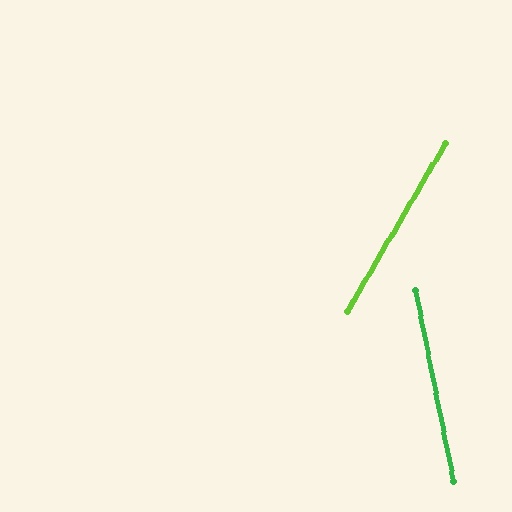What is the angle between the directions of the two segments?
Approximately 42 degrees.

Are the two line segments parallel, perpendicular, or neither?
Neither parallel nor perpendicular — they differ by about 42°.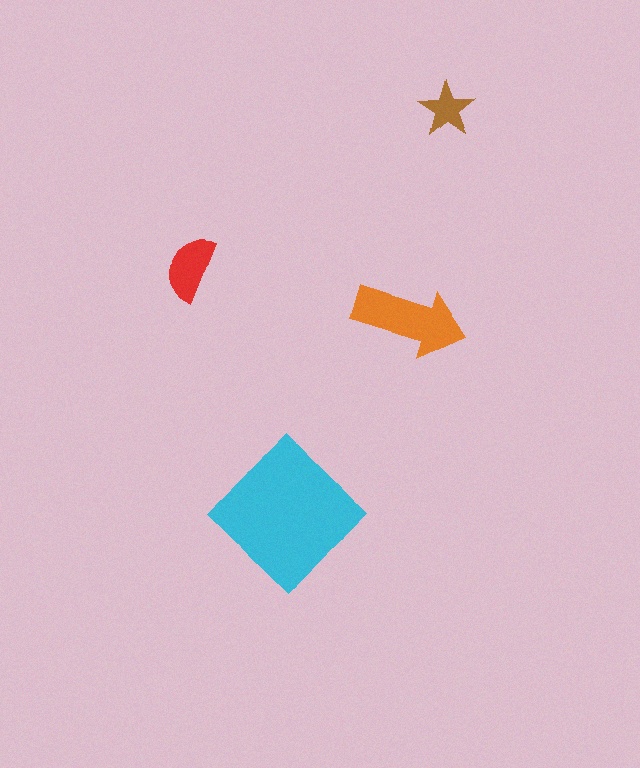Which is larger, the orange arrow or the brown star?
The orange arrow.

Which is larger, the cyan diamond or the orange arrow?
The cyan diamond.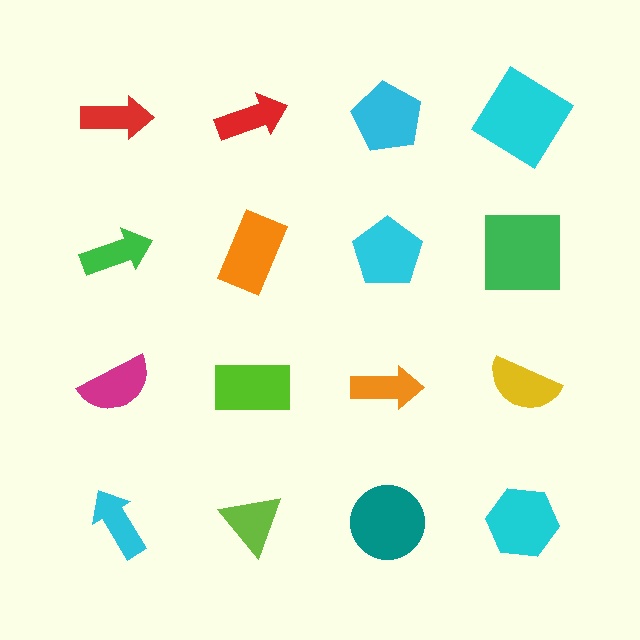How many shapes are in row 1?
4 shapes.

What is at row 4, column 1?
A cyan arrow.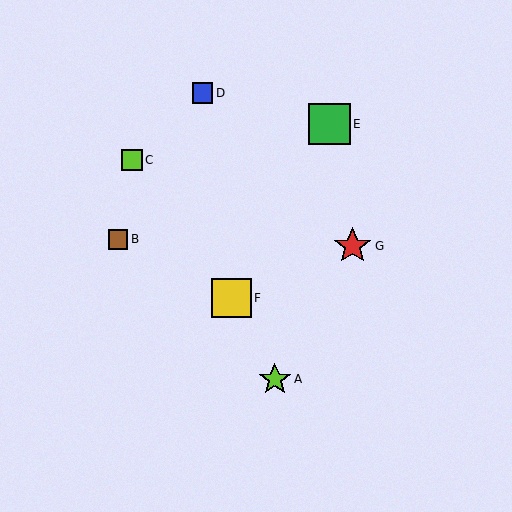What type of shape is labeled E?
Shape E is a green square.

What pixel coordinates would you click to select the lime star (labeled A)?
Click at (275, 379) to select the lime star A.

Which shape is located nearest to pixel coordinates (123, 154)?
The lime square (labeled C) at (132, 160) is nearest to that location.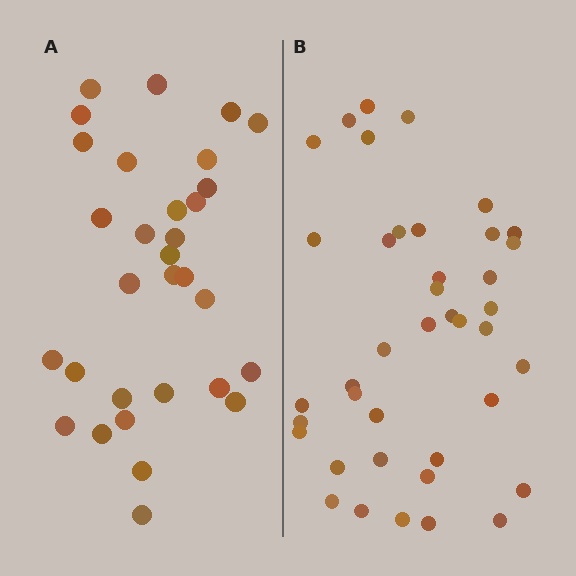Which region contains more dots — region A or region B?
Region B (the right region) has more dots.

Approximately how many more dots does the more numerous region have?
Region B has roughly 8 or so more dots than region A.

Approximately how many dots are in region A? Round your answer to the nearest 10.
About 30 dots. (The exact count is 31, which rounds to 30.)